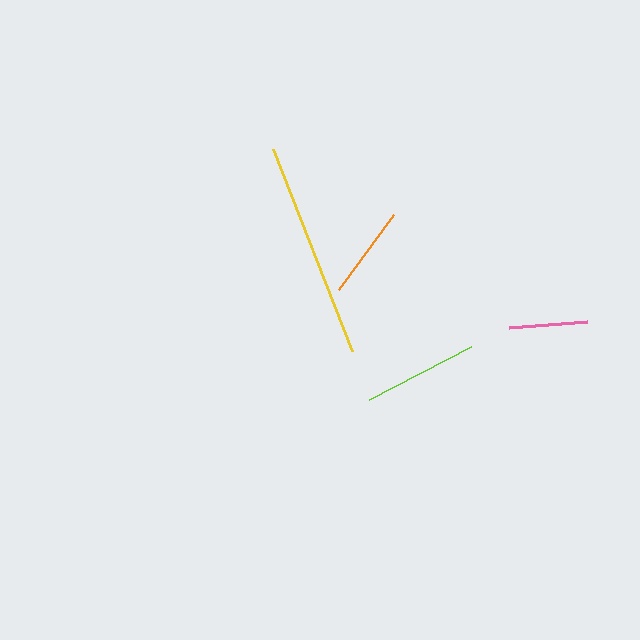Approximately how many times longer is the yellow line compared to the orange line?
The yellow line is approximately 2.3 times the length of the orange line.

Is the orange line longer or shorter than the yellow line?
The yellow line is longer than the orange line.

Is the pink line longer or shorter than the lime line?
The lime line is longer than the pink line.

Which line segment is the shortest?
The pink line is the shortest at approximately 79 pixels.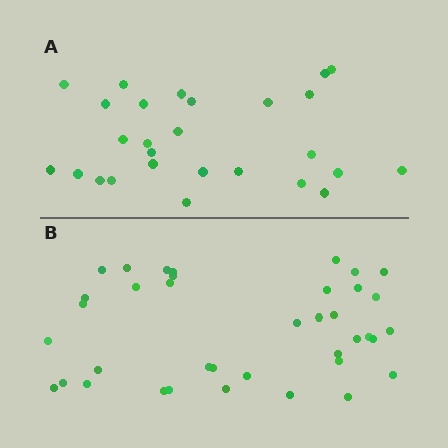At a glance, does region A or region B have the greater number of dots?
Region B (the bottom region) has more dots.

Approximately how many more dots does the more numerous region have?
Region B has roughly 12 or so more dots than region A.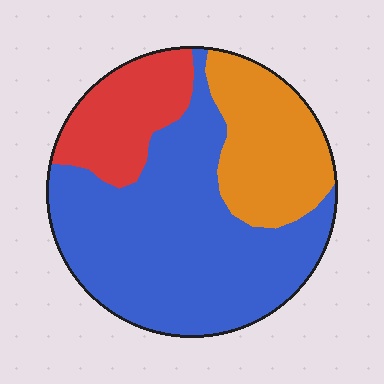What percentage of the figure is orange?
Orange takes up about one quarter (1/4) of the figure.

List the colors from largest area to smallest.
From largest to smallest: blue, orange, red.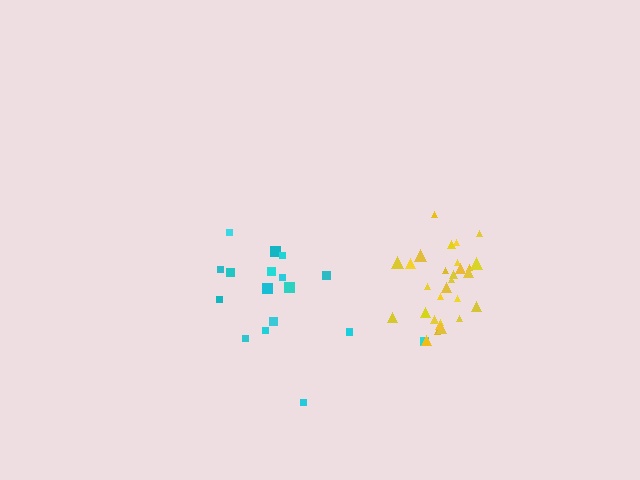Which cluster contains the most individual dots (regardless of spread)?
Yellow (29).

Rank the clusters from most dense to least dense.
yellow, cyan.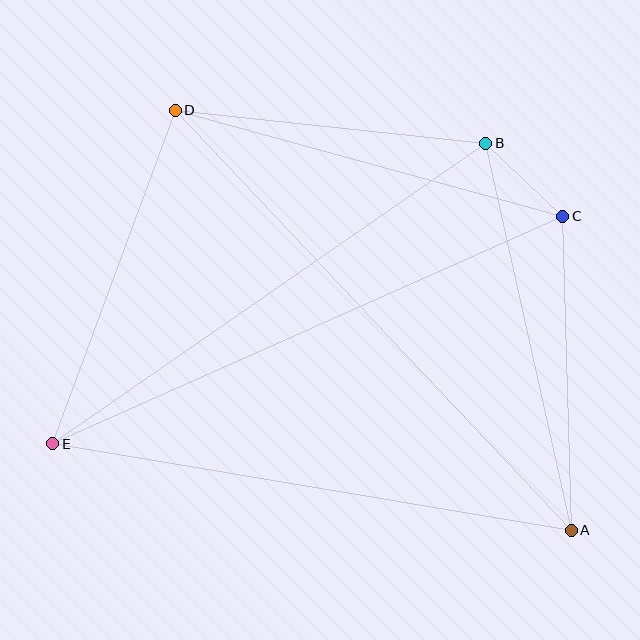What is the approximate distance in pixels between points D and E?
The distance between D and E is approximately 355 pixels.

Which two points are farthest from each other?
Points A and D are farthest from each other.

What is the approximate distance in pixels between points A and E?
The distance between A and E is approximately 526 pixels.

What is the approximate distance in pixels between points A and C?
The distance between A and C is approximately 314 pixels.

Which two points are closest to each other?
Points B and C are closest to each other.